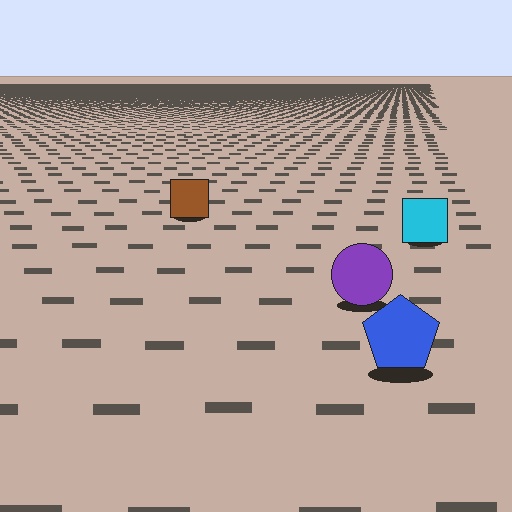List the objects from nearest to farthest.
From nearest to farthest: the blue pentagon, the purple circle, the cyan square, the brown square.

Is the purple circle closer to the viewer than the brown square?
Yes. The purple circle is closer — you can tell from the texture gradient: the ground texture is coarser near it.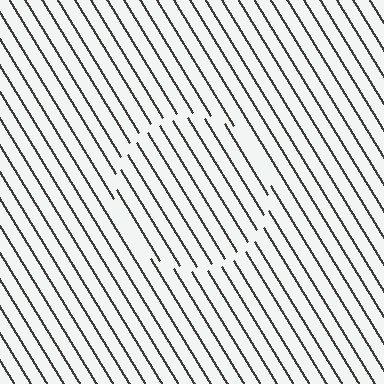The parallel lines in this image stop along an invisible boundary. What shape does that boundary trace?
An illusory circle. The interior of the shape contains the same grating, shifted by half a period — the contour is defined by the phase discontinuity where line-ends from the inner and outer gratings abut.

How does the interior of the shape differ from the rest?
The interior of the shape contains the same grating, shifted by half a period — the contour is defined by the phase discontinuity where line-ends from the inner and outer gratings abut.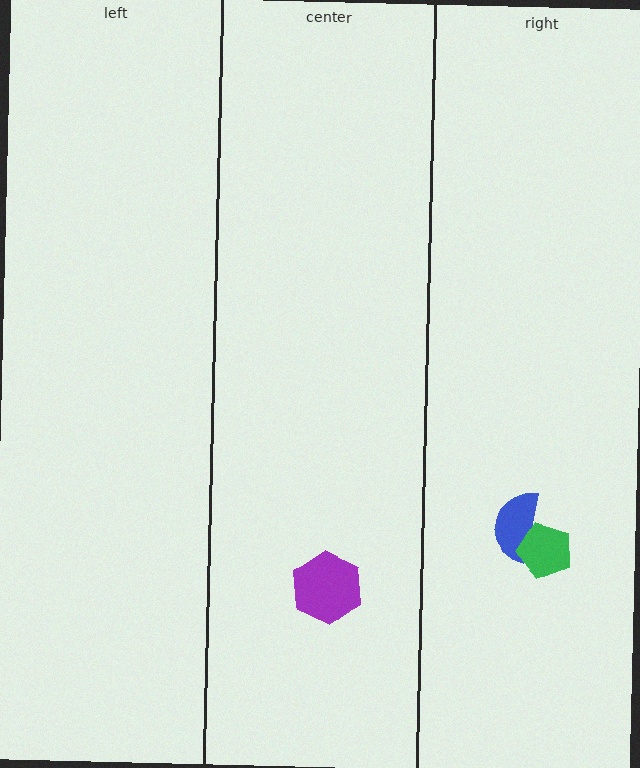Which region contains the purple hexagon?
The center region.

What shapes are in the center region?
The purple hexagon.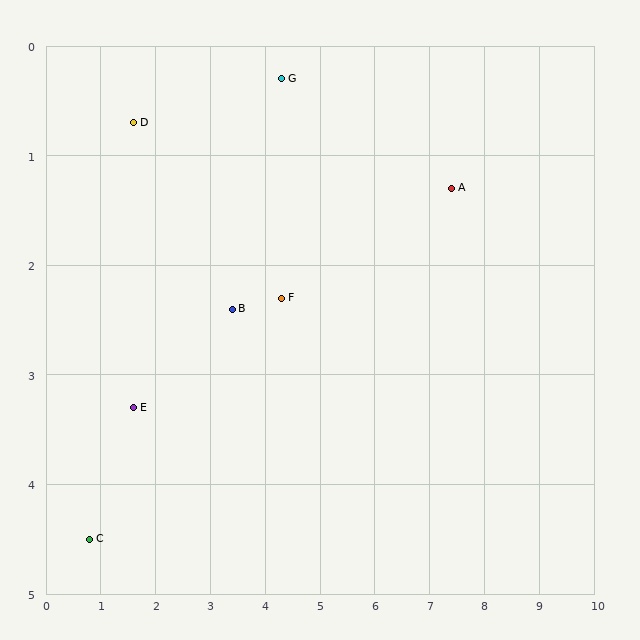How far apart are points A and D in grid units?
Points A and D are about 5.8 grid units apart.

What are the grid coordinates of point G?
Point G is at approximately (4.3, 0.3).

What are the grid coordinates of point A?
Point A is at approximately (7.4, 1.3).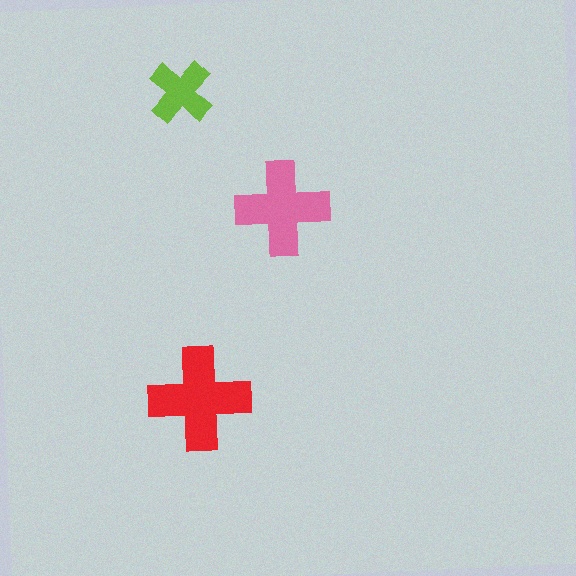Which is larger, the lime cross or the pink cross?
The pink one.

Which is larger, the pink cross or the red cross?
The red one.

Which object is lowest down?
The red cross is bottommost.